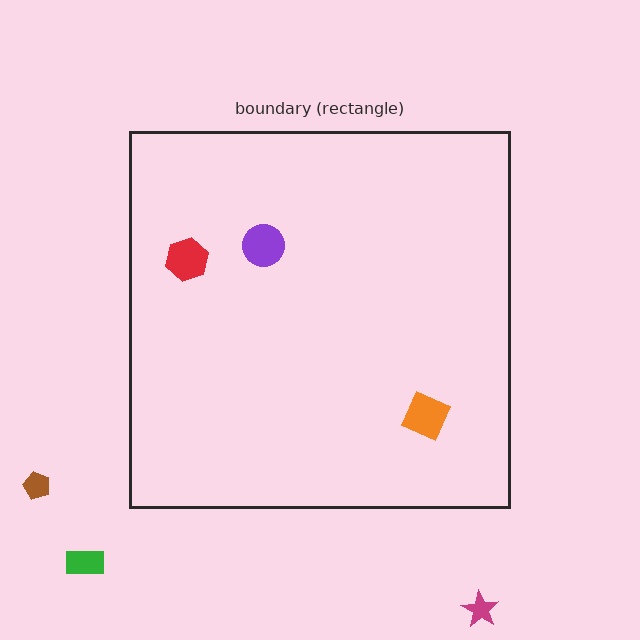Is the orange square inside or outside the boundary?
Inside.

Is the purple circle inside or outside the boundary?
Inside.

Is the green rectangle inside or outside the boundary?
Outside.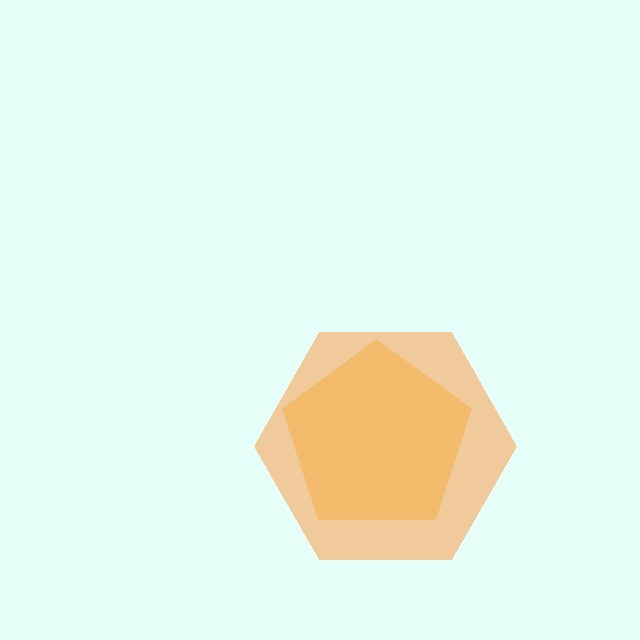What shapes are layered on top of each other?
The layered shapes are: a yellow pentagon, an orange hexagon.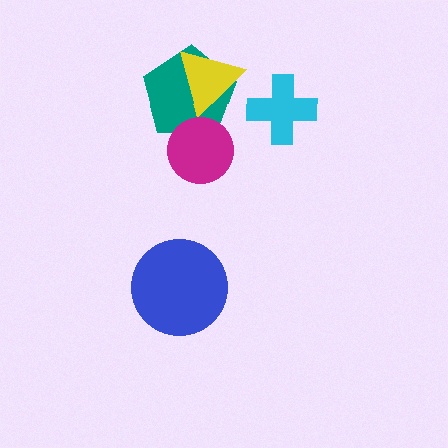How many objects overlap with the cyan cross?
0 objects overlap with the cyan cross.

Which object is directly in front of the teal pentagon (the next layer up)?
The yellow triangle is directly in front of the teal pentagon.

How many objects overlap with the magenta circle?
1 object overlaps with the magenta circle.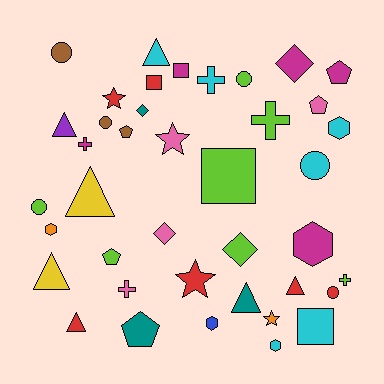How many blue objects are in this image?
There is 1 blue object.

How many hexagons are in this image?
There are 5 hexagons.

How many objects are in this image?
There are 40 objects.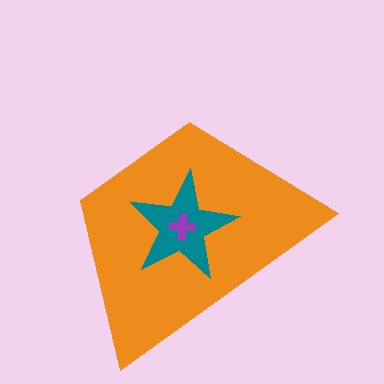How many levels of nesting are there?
3.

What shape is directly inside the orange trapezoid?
The teal star.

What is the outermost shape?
The orange trapezoid.